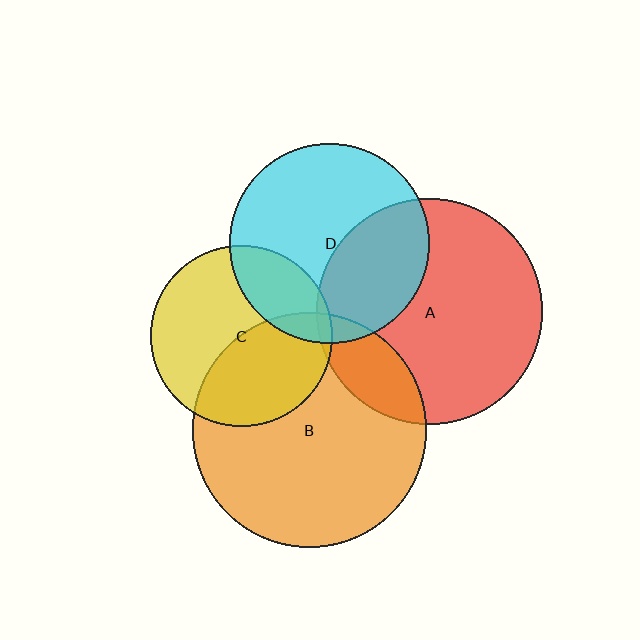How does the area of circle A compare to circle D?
Approximately 1.3 times.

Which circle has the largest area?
Circle B (orange).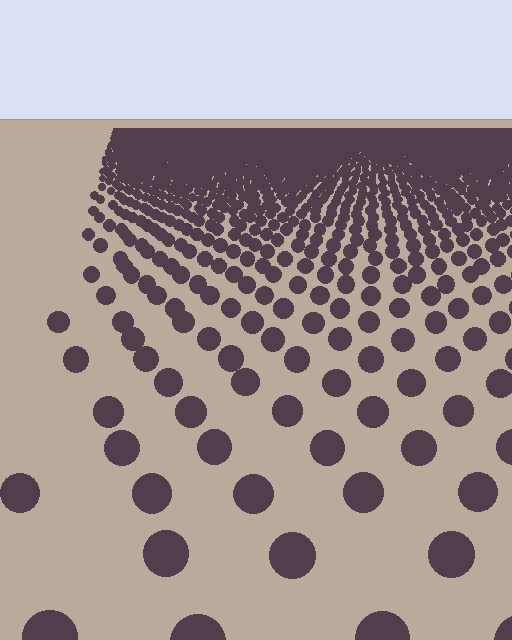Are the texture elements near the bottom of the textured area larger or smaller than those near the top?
Larger. Near the bottom, elements are closer to the viewer and appear at a bigger on-screen size.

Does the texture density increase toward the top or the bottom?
Density increases toward the top.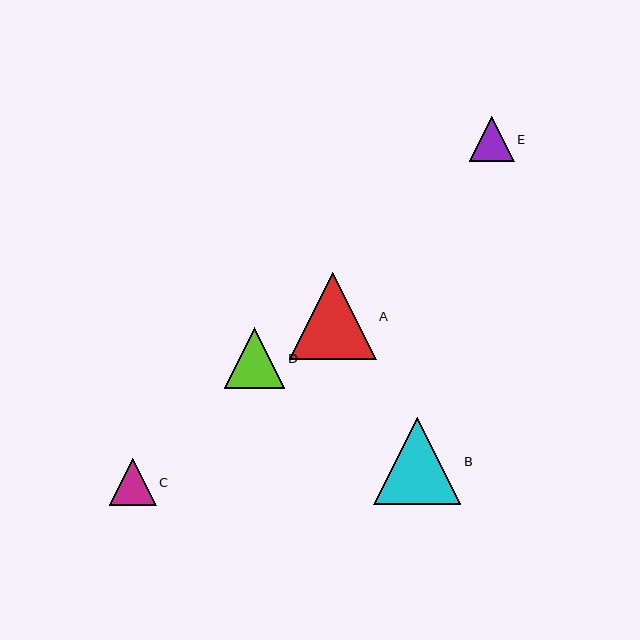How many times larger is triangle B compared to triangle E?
Triangle B is approximately 1.9 times the size of triangle E.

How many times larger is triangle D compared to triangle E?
Triangle D is approximately 1.3 times the size of triangle E.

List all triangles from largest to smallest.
From largest to smallest: B, A, D, C, E.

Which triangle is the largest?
Triangle B is the largest with a size of approximately 87 pixels.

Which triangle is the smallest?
Triangle E is the smallest with a size of approximately 45 pixels.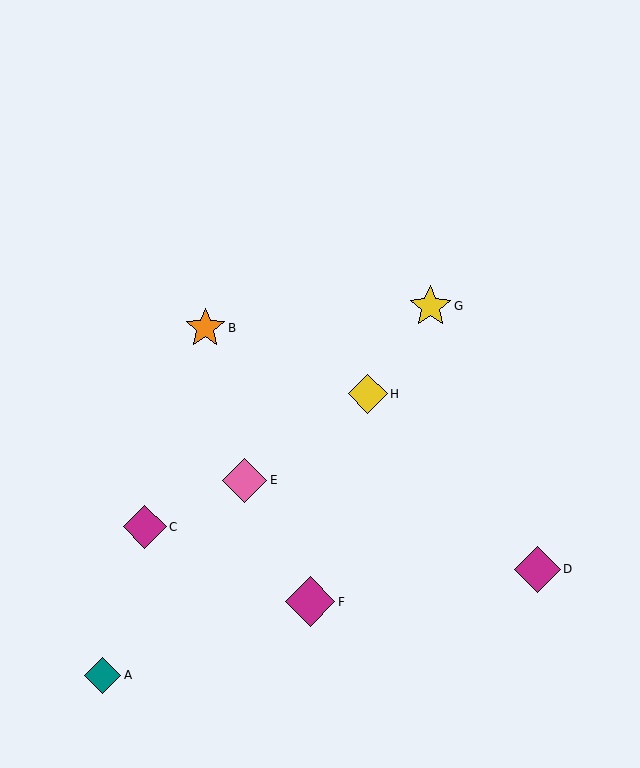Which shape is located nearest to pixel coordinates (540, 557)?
The magenta diamond (labeled D) at (537, 569) is nearest to that location.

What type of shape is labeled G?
Shape G is a yellow star.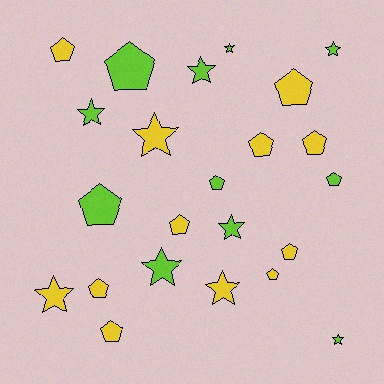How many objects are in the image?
There are 23 objects.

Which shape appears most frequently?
Pentagon, with 13 objects.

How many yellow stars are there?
There are 3 yellow stars.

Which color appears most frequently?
Yellow, with 12 objects.